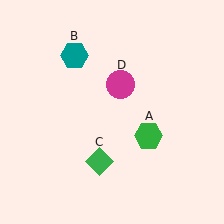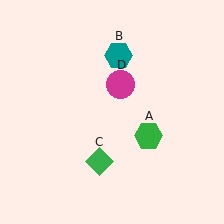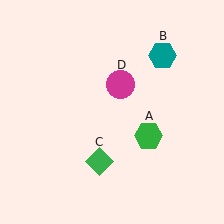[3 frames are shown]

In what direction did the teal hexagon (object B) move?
The teal hexagon (object B) moved right.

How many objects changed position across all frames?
1 object changed position: teal hexagon (object B).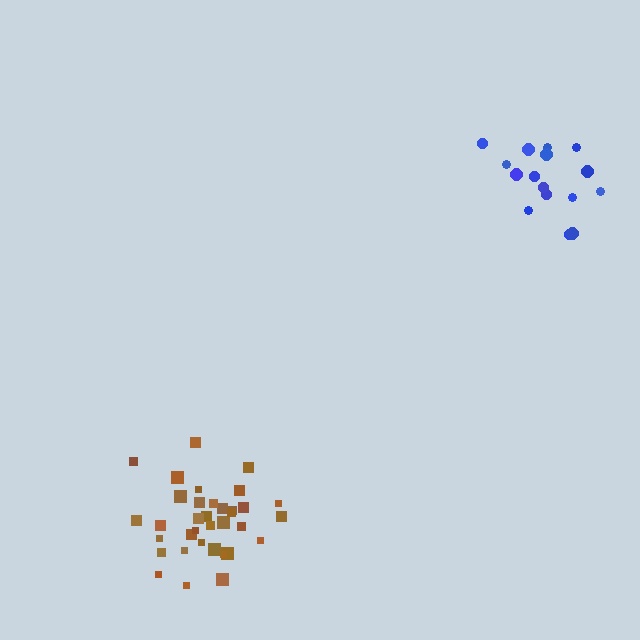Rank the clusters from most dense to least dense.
brown, blue.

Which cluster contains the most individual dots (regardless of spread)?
Brown (35).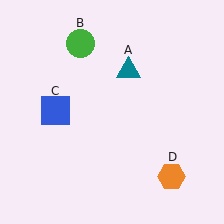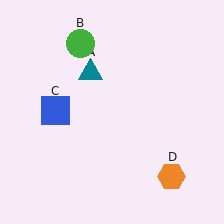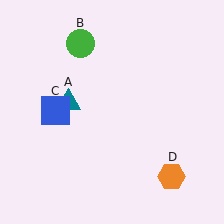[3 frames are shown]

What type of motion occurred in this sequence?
The teal triangle (object A) rotated counterclockwise around the center of the scene.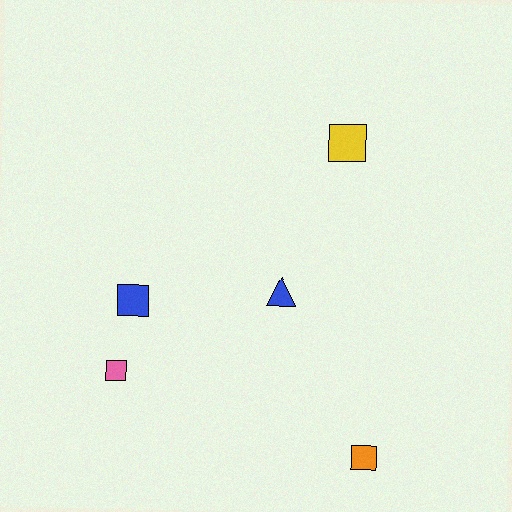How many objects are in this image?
There are 5 objects.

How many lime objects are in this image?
There are no lime objects.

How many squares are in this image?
There are 4 squares.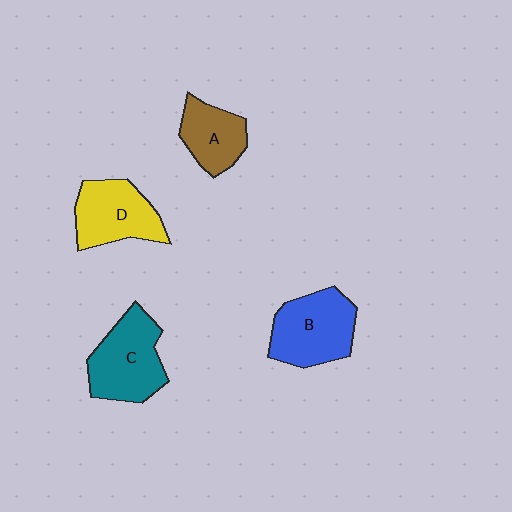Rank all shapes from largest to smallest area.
From largest to smallest: C (teal), B (blue), D (yellow), A (brown).